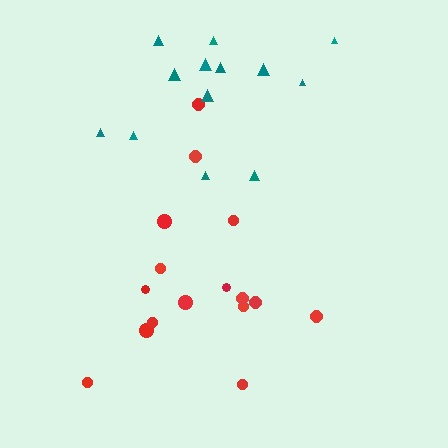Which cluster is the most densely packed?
Red.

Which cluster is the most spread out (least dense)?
Teal.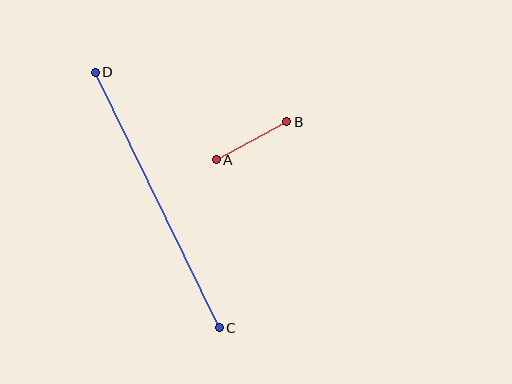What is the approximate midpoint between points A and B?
The midpoint is at approximately (252, 141) pixels.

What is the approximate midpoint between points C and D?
The midpoint is at approximately (157, 200) pixels.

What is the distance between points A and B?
The distance is approximately 80 pixels.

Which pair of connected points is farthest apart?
Points C and D are farthest apart.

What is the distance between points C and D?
The distance is approximately 284 pixels.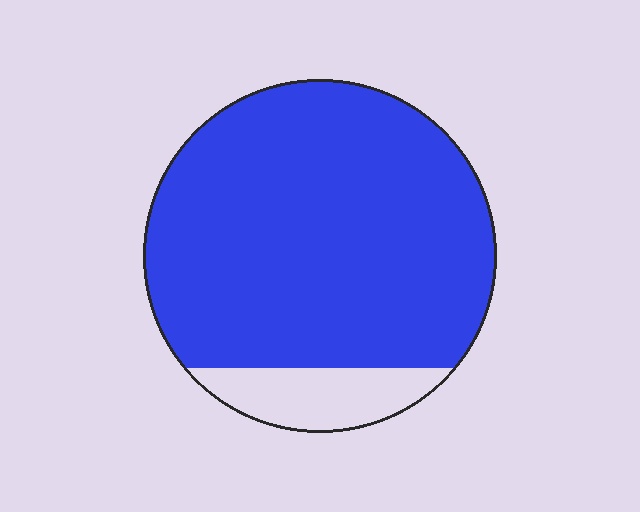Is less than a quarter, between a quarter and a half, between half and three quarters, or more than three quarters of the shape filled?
More than three quarters.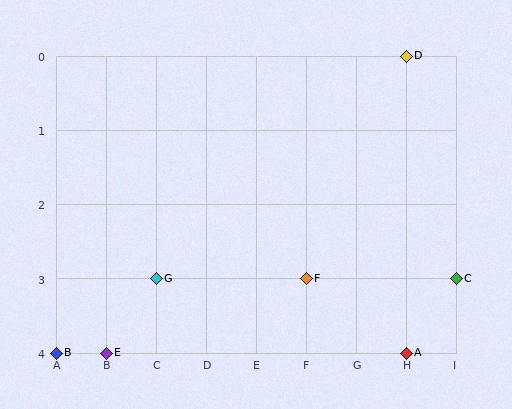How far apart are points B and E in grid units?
Points B and E are 1 column apart.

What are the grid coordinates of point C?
Point C is at grid coordinates (I, 3).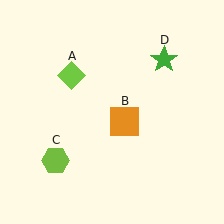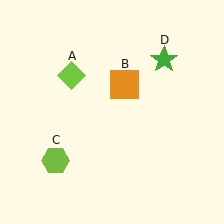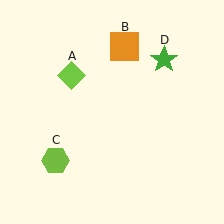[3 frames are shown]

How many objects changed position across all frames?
1 object changed position: orange square (object B).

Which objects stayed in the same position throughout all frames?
Lime diamond (object A) and lime hexagon (object C) and green star (object D) remained stationary.